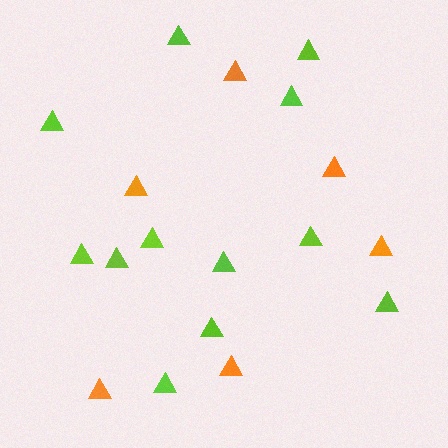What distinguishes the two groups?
There are 2 groups: one group of orange triangles (6) and one group of lime triangles (12).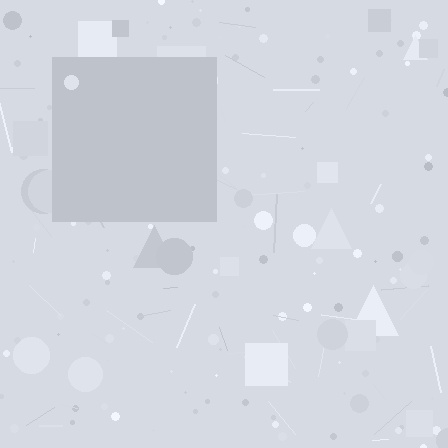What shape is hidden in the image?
A square is hidden in the image.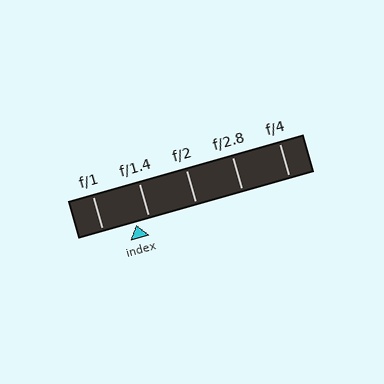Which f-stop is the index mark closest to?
The index mark is closest to f/1.4.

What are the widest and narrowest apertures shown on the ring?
The widest aperture shown is f/1 and the narrowest is f/4.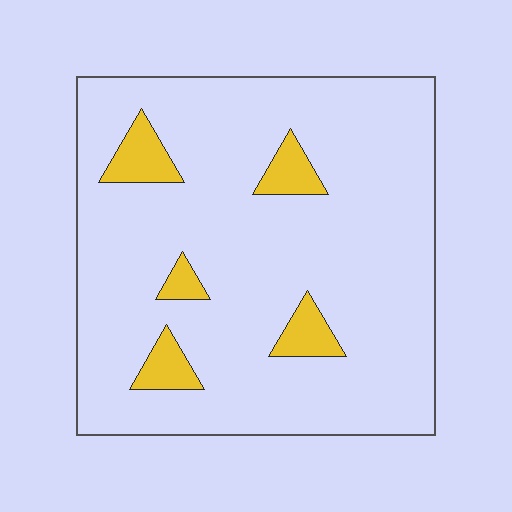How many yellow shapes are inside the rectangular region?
5.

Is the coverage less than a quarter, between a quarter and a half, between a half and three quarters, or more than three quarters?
Less than a quarter.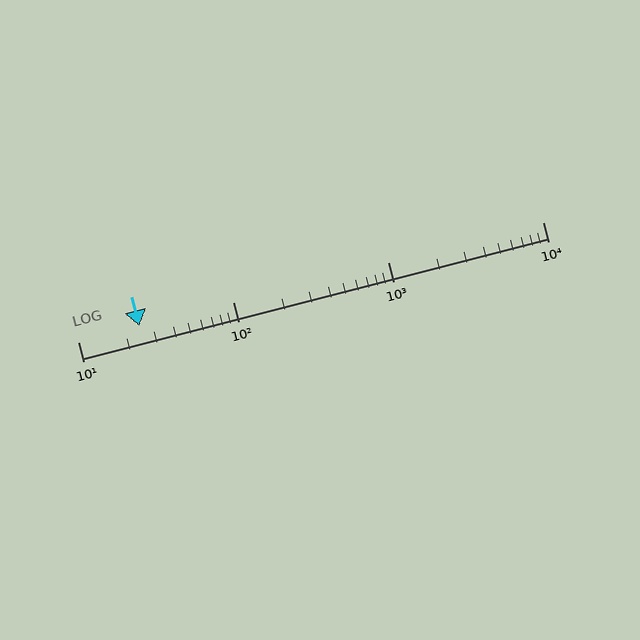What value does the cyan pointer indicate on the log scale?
The pointer indicates approximately 25.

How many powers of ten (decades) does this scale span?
The scale spans 3 decades, from 10 to 10000.